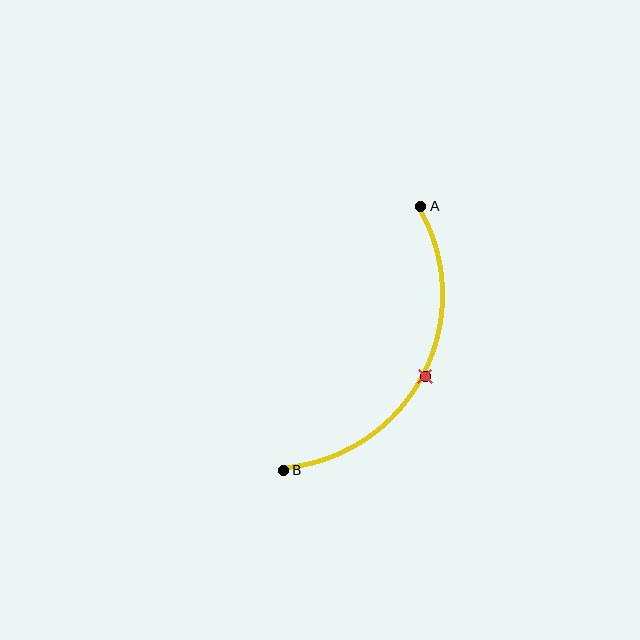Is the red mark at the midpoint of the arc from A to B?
Yes. The red mark lies on the arc at equal arc-length from both A and B — it is the arc midpoint.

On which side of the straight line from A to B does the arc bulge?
The arc bulges to the right of the straight line connecting A and B.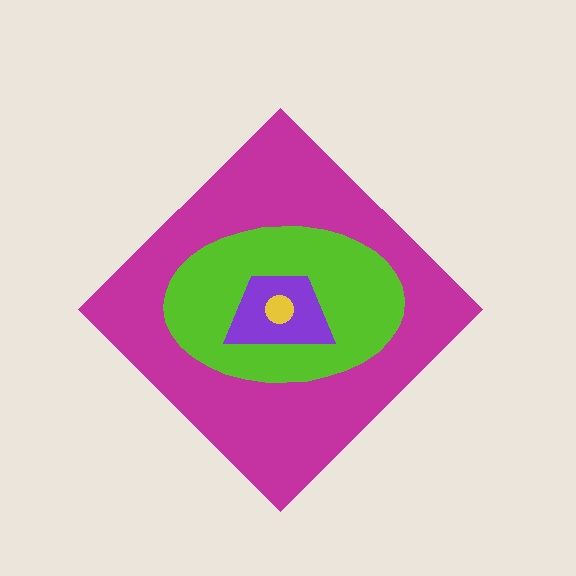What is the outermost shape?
The magenta diamond.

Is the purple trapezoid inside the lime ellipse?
Yes.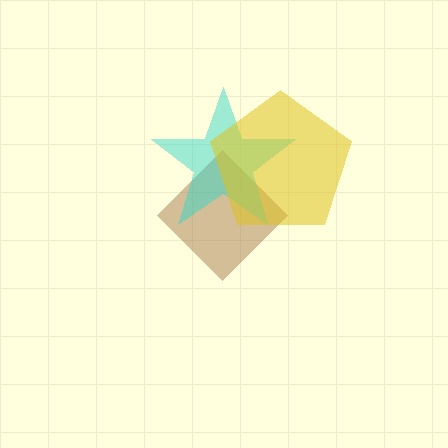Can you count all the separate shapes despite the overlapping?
Yes, there are 3 separate shapes.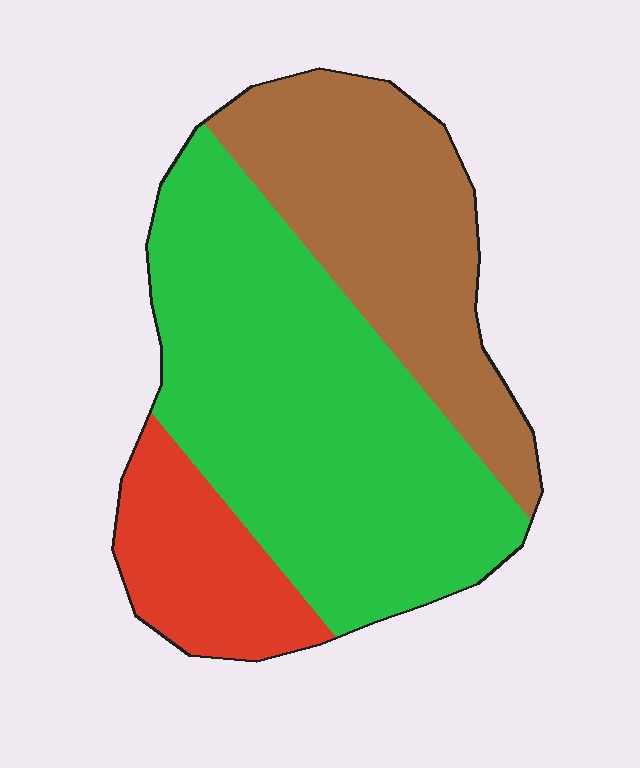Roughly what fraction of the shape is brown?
Brown covers 32% of the shape.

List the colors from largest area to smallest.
From largest to smallest: green, brown, red.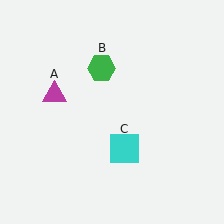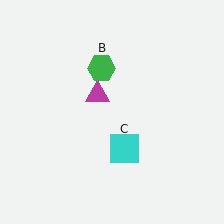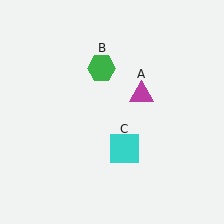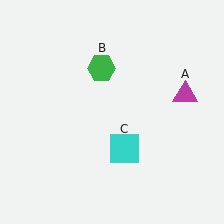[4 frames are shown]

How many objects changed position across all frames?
1 object changed position: magenta triangle (object A).